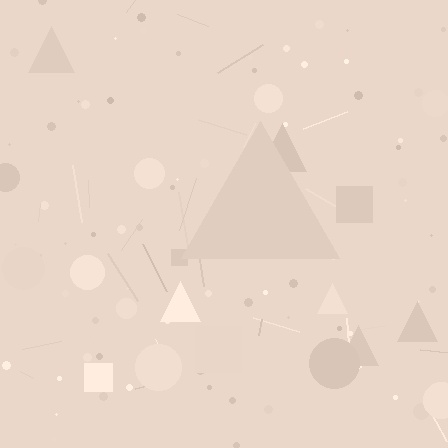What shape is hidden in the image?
A triangle is hidden in the image.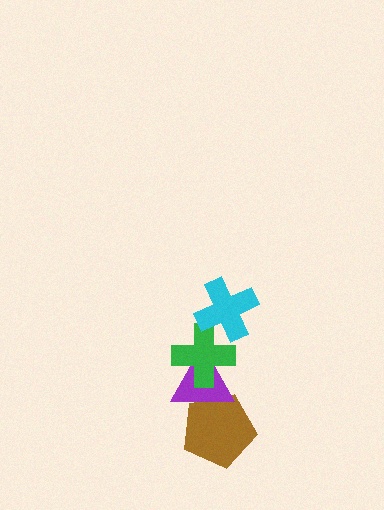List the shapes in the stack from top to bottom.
From top to bottom: the cyan cross, the green cross, the purple triangle, the brown pentagon.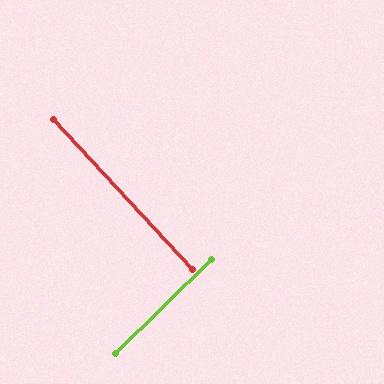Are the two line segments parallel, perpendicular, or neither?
Perpendicular — they meet at approximately 89°.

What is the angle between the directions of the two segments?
Approximately 89 degrees.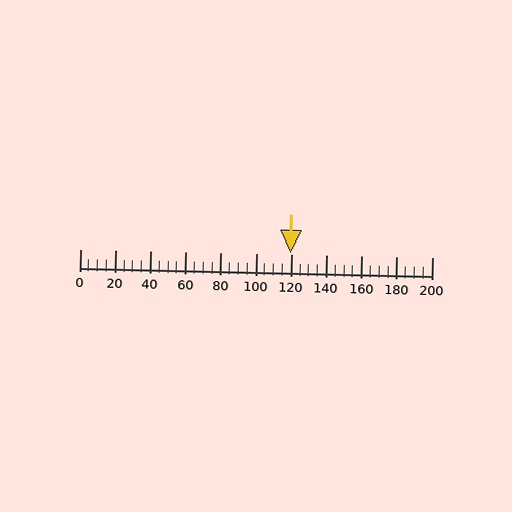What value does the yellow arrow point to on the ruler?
The yellow arrow points to approximately 120.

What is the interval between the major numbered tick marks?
The major tick marks are spaced 20 units apart.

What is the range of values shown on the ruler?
The ruler shows values from 0 to 200.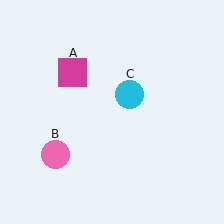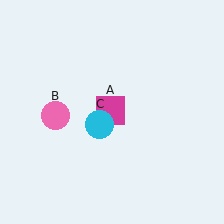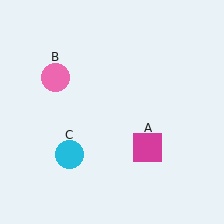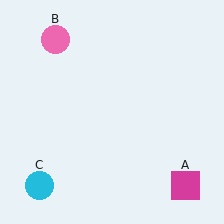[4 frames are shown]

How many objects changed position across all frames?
3 objects changed position: magenta square (object A), pink circle (object B), cyan circle (object C).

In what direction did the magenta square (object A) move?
The magenta square (object A) moved down and to the right.